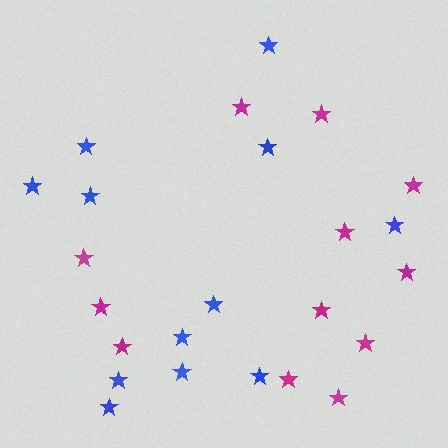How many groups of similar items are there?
There are 2 groups: one group of magenta stars (12) and one group of blue stars (12).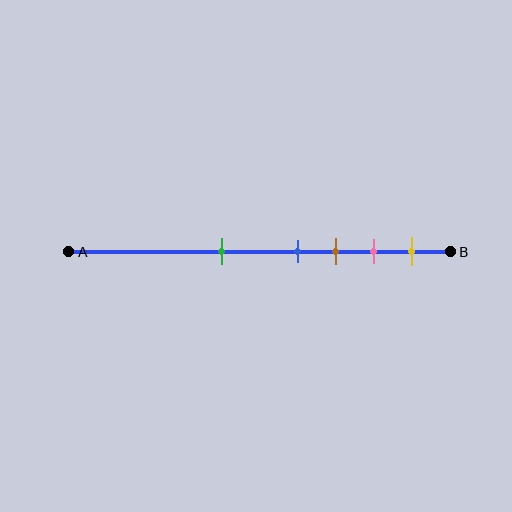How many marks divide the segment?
There are 5 marks dividing the segment.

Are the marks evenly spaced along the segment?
No, the marks are not evenly spaced.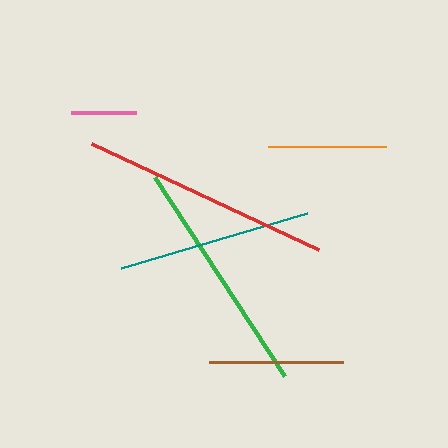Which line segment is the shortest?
The pink line is the shortest at approximately 65 pixels.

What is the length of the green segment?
The green segment is approximately 238 pixels long.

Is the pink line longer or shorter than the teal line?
The teal line is longer than the pink line.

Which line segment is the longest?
The red line is the longest at approximately 250 pixels.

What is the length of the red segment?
The red segment is approximately 250 pixels long.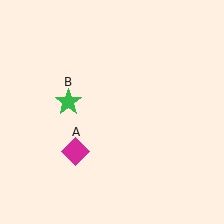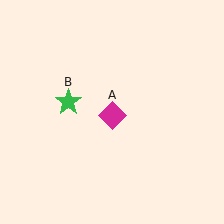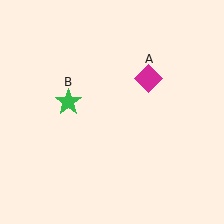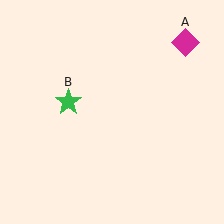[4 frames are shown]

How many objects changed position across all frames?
1 object changed position: magenta diamond (object A).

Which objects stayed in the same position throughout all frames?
Green star (object B) remained stationary.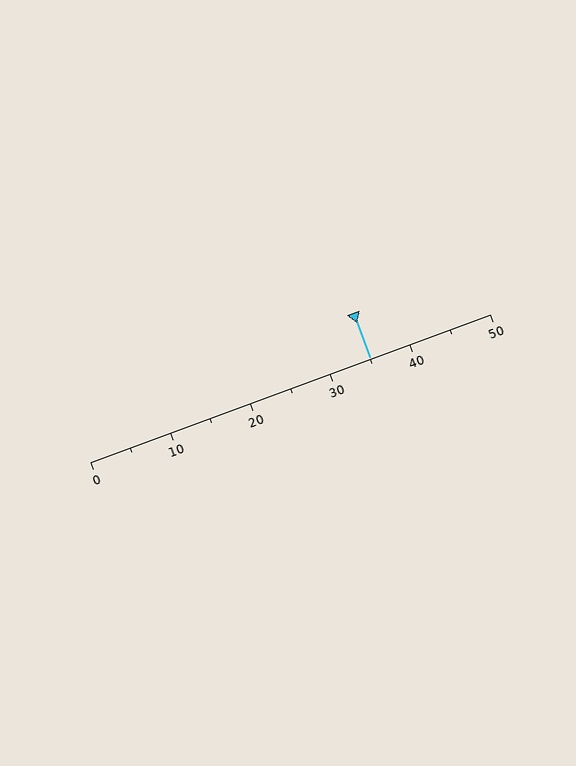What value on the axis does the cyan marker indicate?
The marker indicates approximately 35.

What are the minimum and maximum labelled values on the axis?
The axis runs from 0 to 50.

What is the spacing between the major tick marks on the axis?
The major ticks are spaced 10 apart.